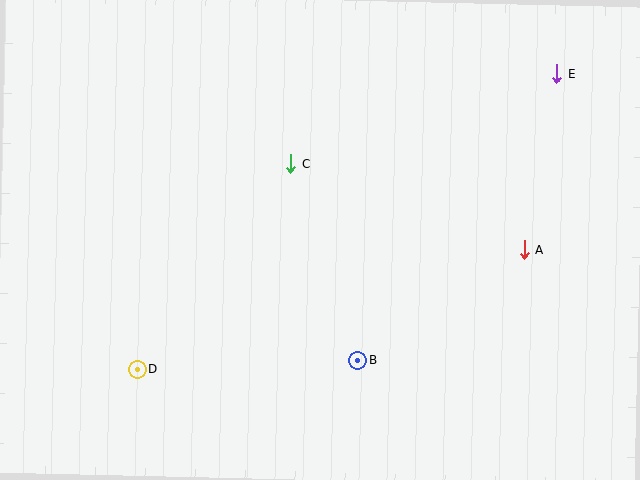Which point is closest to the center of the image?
Point C at (290, 164) is closest to the center.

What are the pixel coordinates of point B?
Point B is at (358, 360).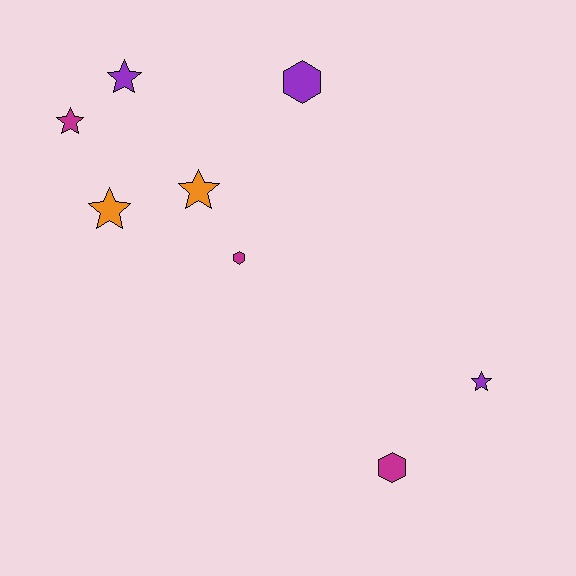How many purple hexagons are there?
There is 1 purple hexagon.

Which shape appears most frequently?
Star, with 5 objects.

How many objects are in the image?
There are 8 objects.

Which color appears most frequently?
Purple, with 3 objects.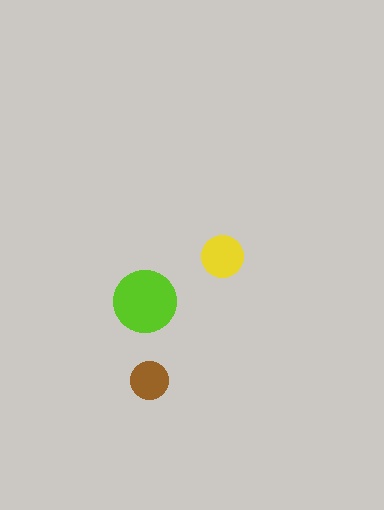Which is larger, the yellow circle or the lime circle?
The lime one.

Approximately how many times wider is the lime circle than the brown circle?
About 1.5 times wider.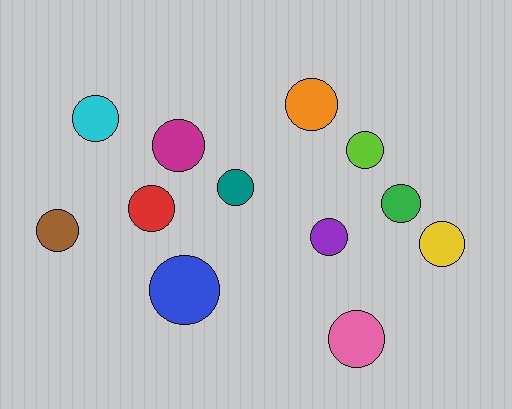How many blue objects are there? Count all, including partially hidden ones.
There is 1 blue object.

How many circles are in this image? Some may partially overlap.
There are 12 circles.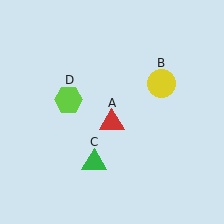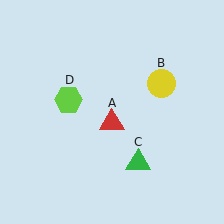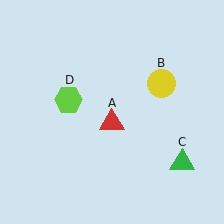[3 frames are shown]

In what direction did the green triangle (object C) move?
The green triangle (object C) moved right.